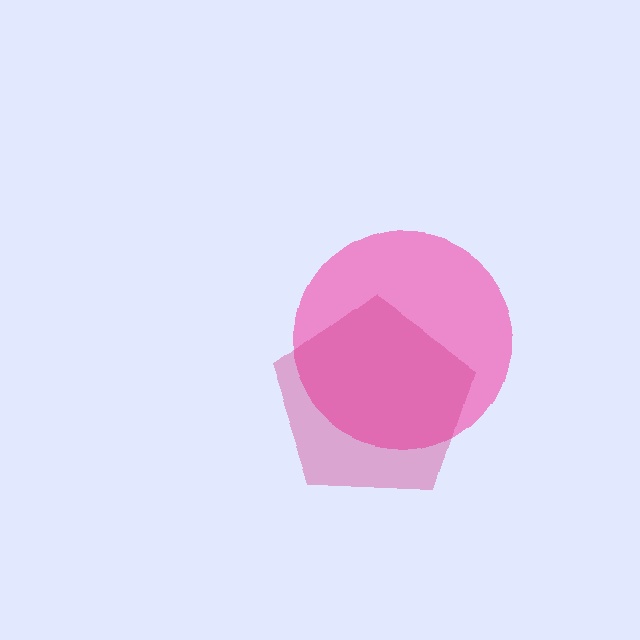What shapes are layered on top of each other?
The layered shapes are: a pink circle, a magenta pentagon.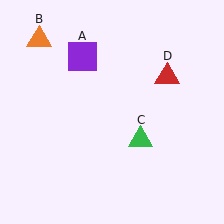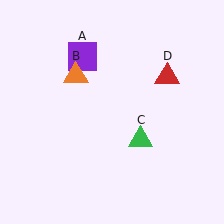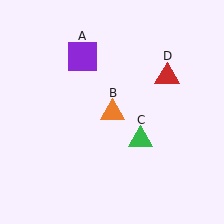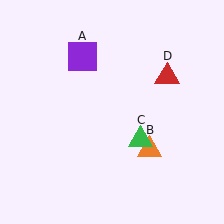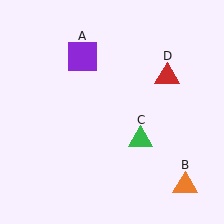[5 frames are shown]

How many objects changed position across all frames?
1 object changed position: orange triangle (object B).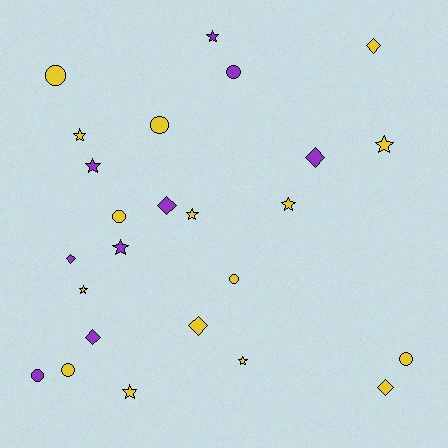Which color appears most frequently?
Yellow, with 16 objects.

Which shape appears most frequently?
Star, with 10 objects.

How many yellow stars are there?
There are 7 yellow stars.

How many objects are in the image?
There are 25 objects.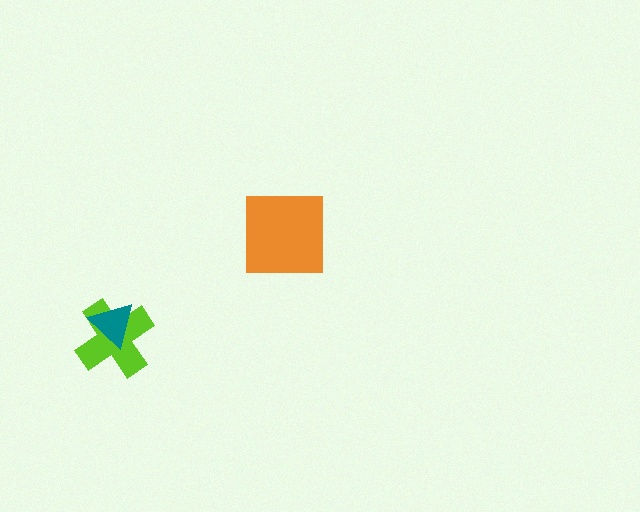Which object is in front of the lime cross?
The teal triangle is in front of the lime cross.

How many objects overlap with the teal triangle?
1 object overlaps with the teal triangle.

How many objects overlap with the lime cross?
1 object overlaps with the lime cross.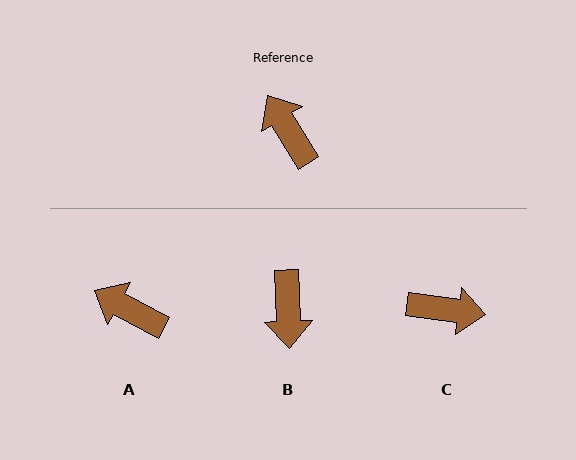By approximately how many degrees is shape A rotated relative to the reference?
Approximately 31 degrees counter-clockwise.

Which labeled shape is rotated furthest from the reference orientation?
B, about 151 degrees away.